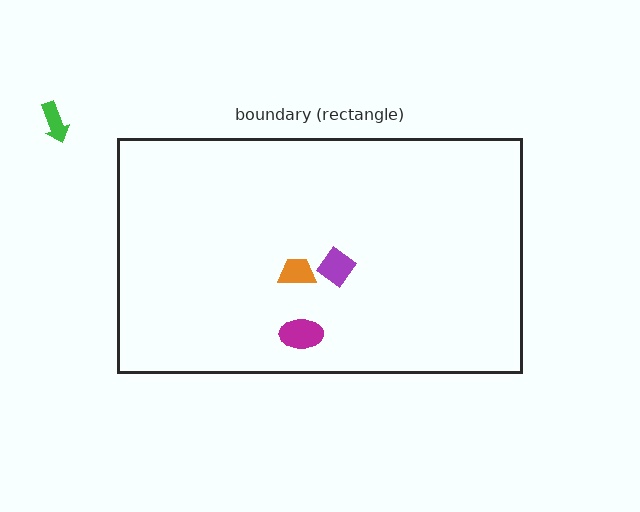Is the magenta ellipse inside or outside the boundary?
Inside.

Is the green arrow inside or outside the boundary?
Outside.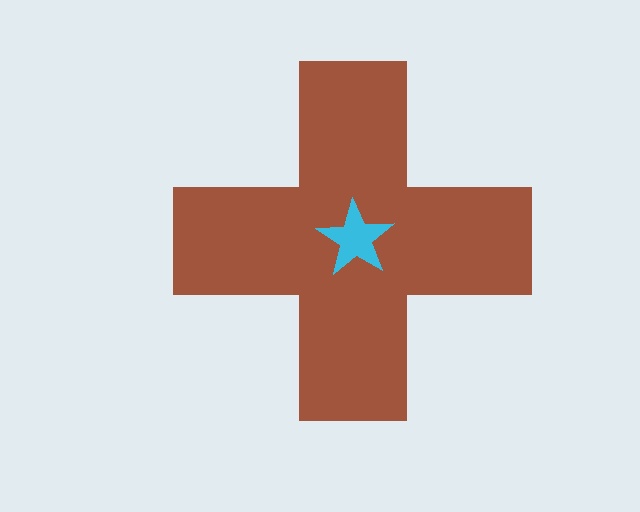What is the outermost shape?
The brown cross.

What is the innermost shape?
The cyan star.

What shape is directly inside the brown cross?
The cyan star.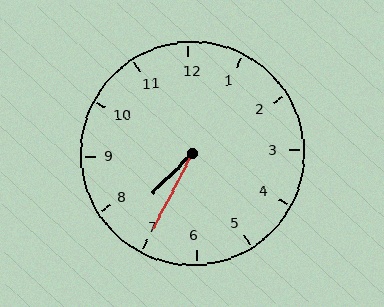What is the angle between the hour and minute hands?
Approximately 18 degrees.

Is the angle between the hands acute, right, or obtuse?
It is acute.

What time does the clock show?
7:35.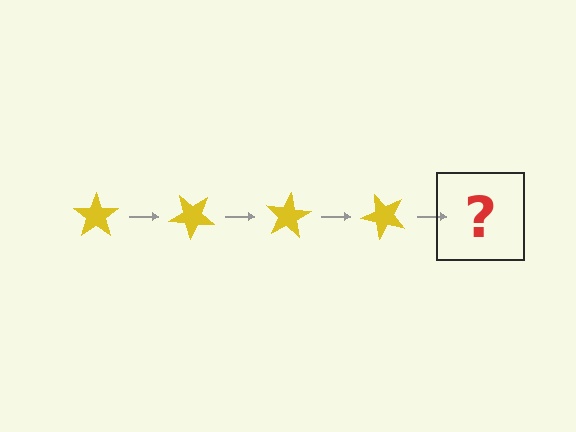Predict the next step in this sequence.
The next step is a yellow star rotated 160 degrees.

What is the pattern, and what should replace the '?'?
The pattern is that the star rotates 40 degrees each step. The '?' should be a yellow star rotated 160 degrees.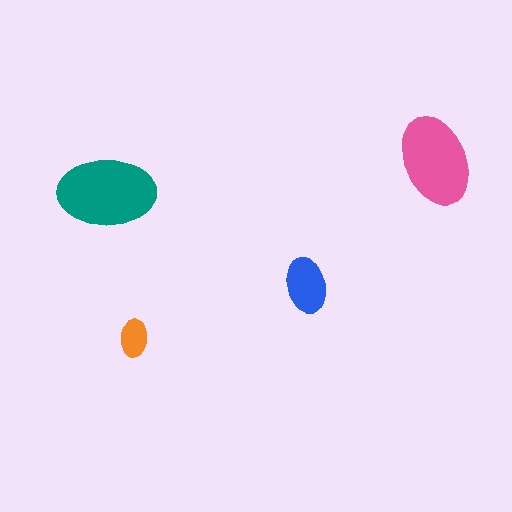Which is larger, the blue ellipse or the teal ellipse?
The teal one.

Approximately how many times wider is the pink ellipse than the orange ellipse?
About 2.5 times wider.